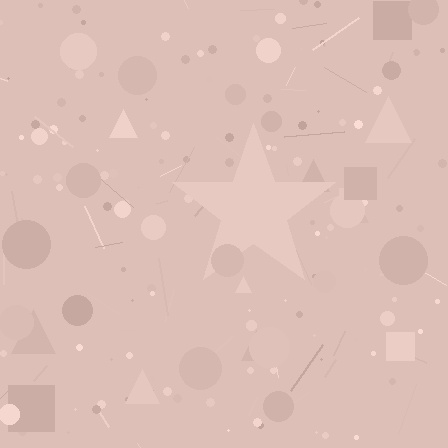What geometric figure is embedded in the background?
A star is embedded in the background.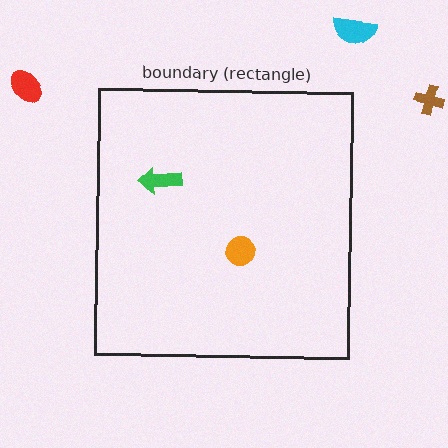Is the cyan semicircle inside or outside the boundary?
Outside.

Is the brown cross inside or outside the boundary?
Outside.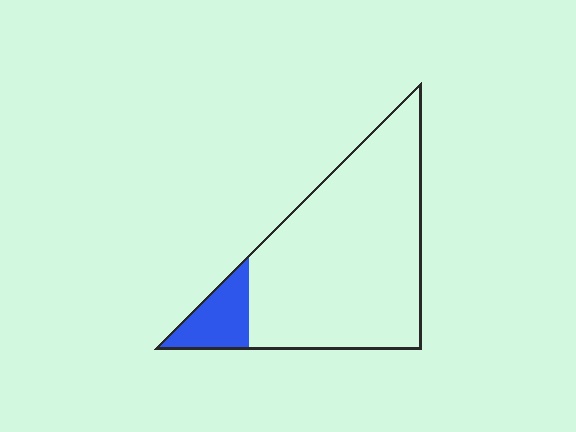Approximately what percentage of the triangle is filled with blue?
Approximately 15%.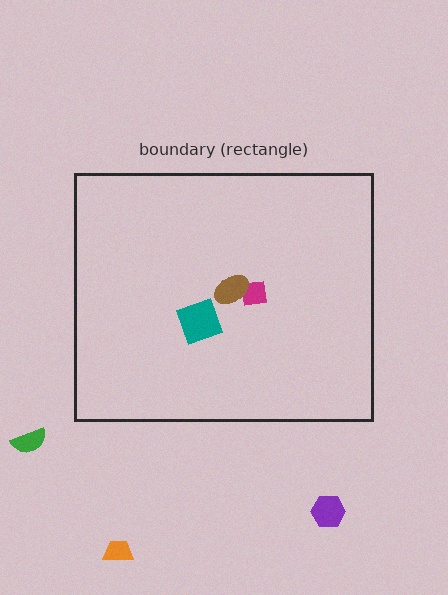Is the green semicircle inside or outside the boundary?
Outside.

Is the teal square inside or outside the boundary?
Inside.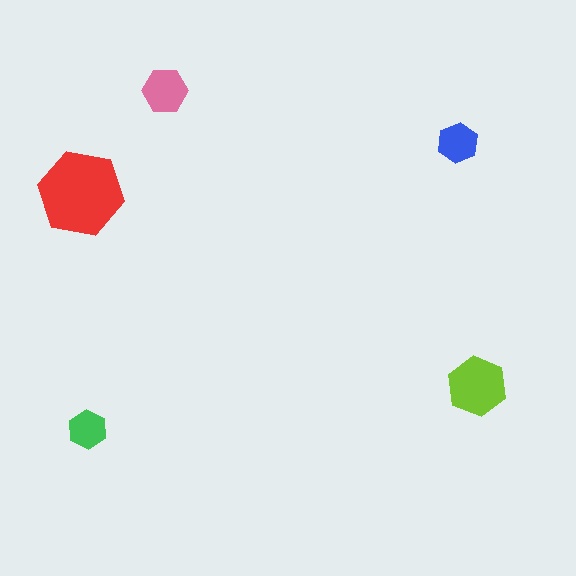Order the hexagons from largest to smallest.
the red one, the lime one, the pink one, the blue one, the green one.